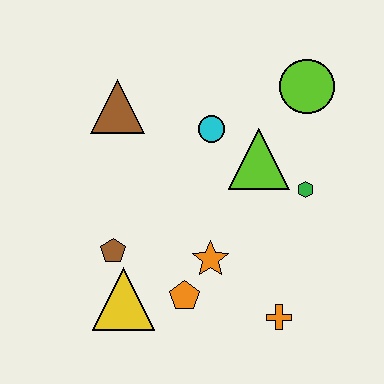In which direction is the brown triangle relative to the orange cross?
The brown triangle is above the orange cross.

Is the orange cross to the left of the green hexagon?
Yes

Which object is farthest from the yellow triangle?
The lime circle is farthest from the yellow triangle.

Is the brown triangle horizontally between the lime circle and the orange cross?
No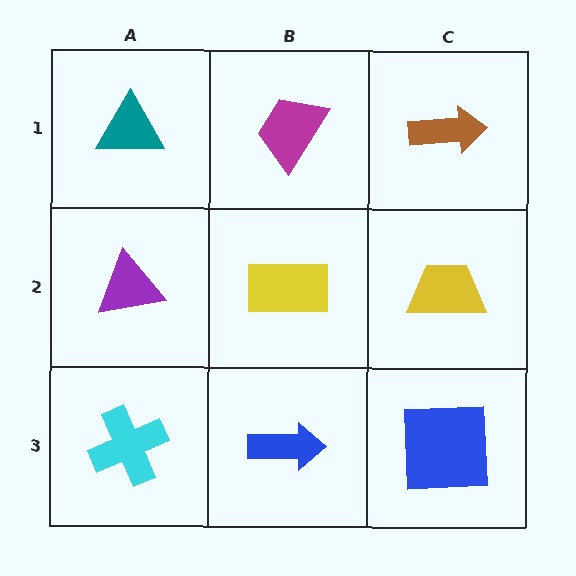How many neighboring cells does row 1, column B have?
3.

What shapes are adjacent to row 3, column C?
A yellow trapezoid (row 2, column C), a blue arrow (row 3, column B).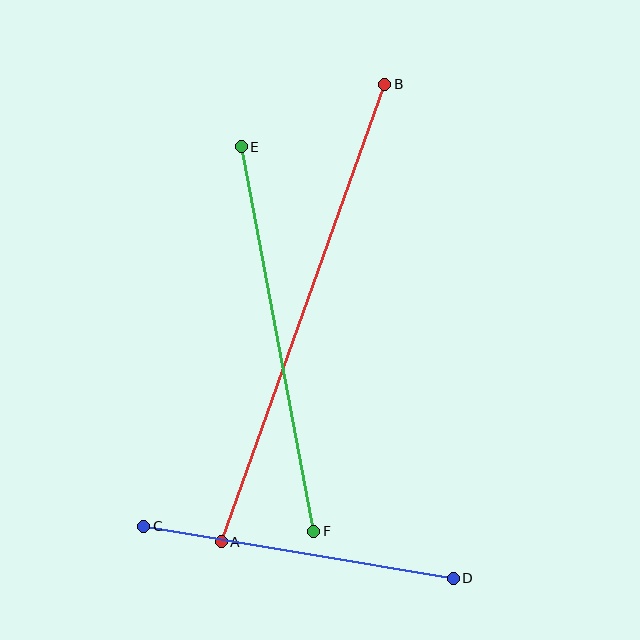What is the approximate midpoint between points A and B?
The midpoint is at approximately (303, 313) pixels.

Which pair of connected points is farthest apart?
Points A and B are farthest apart.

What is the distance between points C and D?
The distance is approximately 314 pixels.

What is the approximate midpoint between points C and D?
The midpoint is at approximately (299, 552) pixels.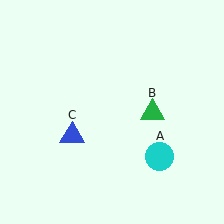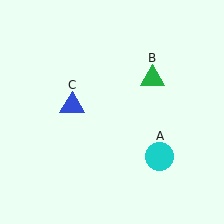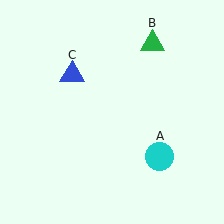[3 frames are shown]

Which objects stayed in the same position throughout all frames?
Cyan circle (object A) remained stationary.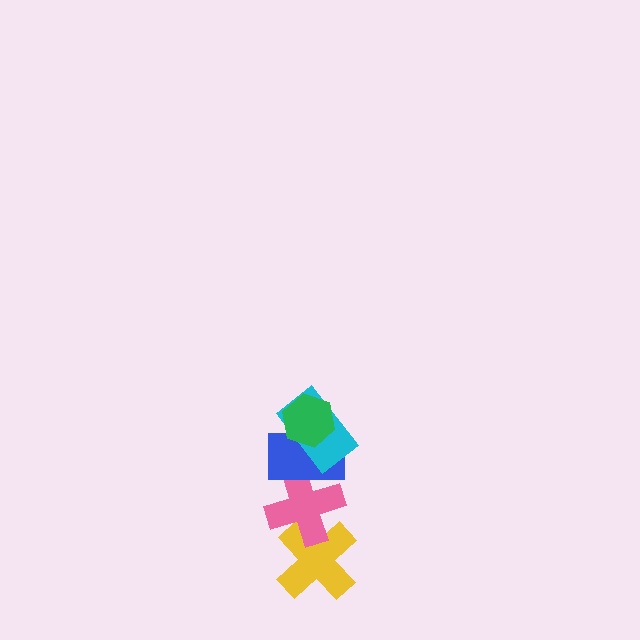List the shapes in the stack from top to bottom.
From top to bottom: the green hexagon, the cyan rectangle, the blue rectangle, the pink cross, the yellow cross.